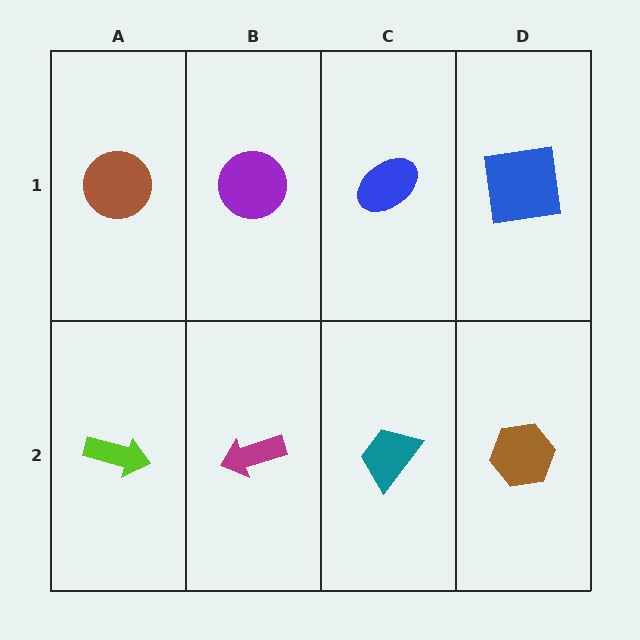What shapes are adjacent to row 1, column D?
A brown hexagon (row 2, column D), a blue ellipse (row 1, column C).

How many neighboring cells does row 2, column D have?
2.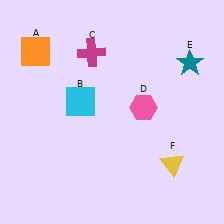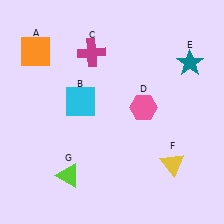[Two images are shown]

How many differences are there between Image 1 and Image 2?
There is 1 difference between the two images.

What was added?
A lime triangle (G) was added in Image 2.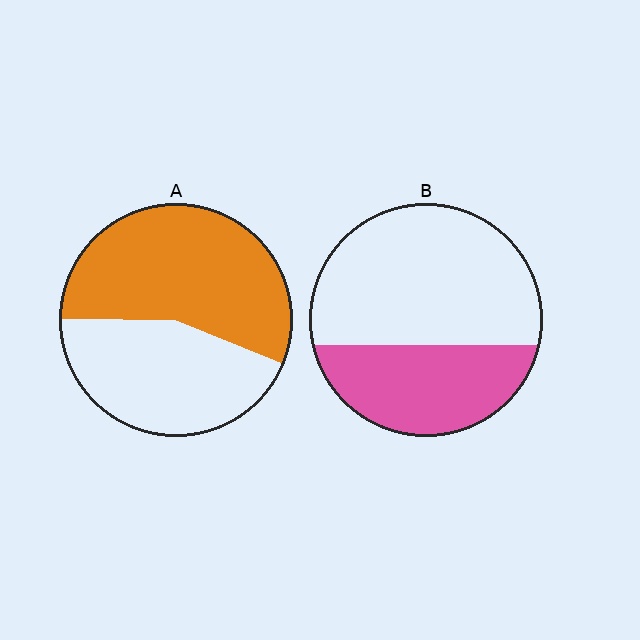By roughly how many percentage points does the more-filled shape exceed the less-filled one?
By roughly 20 percentage points (A over B).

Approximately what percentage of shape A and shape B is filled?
A is approximately 55% and B is approximately 35%.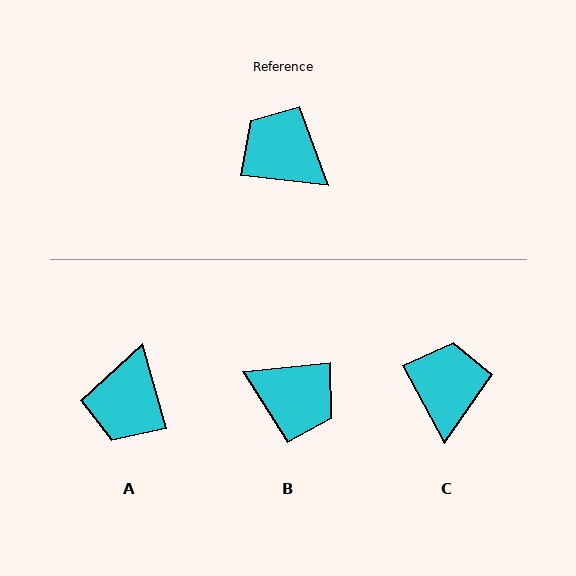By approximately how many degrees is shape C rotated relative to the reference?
Approximately 55 degrees clockwise.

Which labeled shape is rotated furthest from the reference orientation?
B, about 168 degrees away.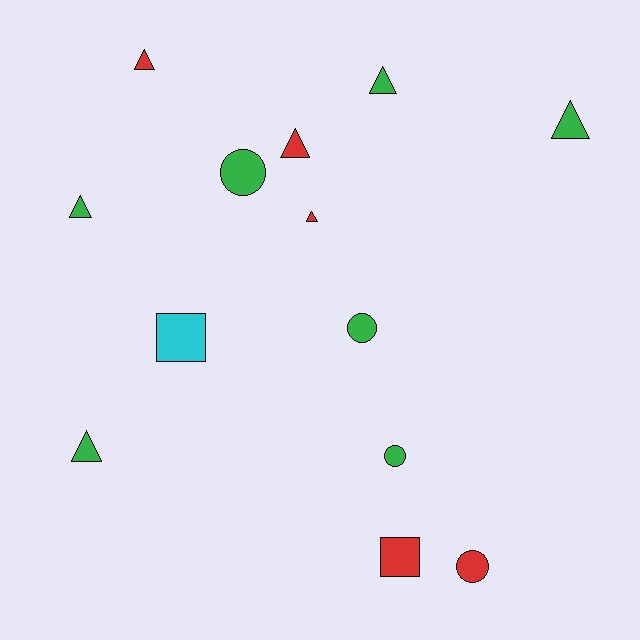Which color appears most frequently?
Green, with 7 objects.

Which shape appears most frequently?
Triangle, with 7 objects.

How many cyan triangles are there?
There are no cyan triangles.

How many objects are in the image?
There are 13 objects.